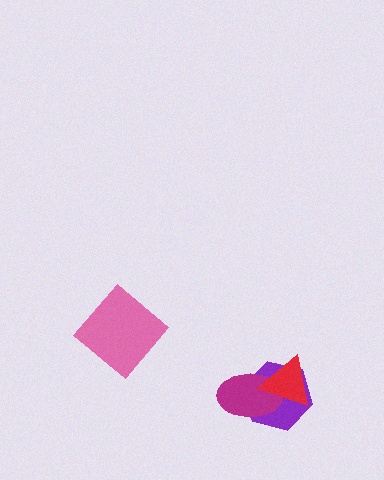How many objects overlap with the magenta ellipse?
2 objects overlap with the magenta ellipse.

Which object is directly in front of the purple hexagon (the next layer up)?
The magenta ellipse is directly in front of the purple hexagon.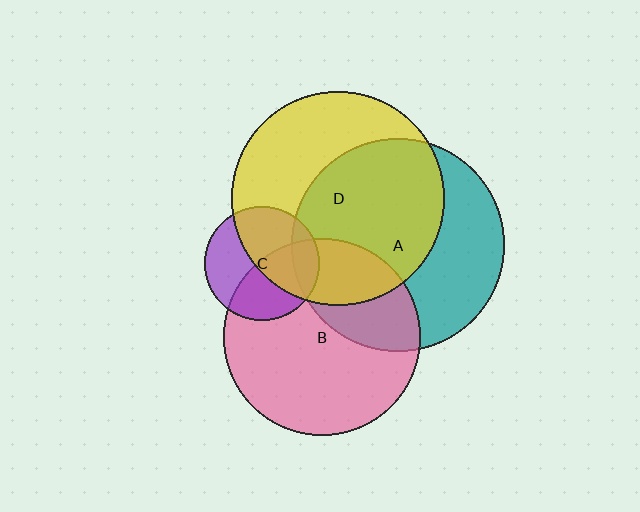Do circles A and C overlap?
Yes.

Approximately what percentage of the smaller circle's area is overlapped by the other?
Approximately 15%.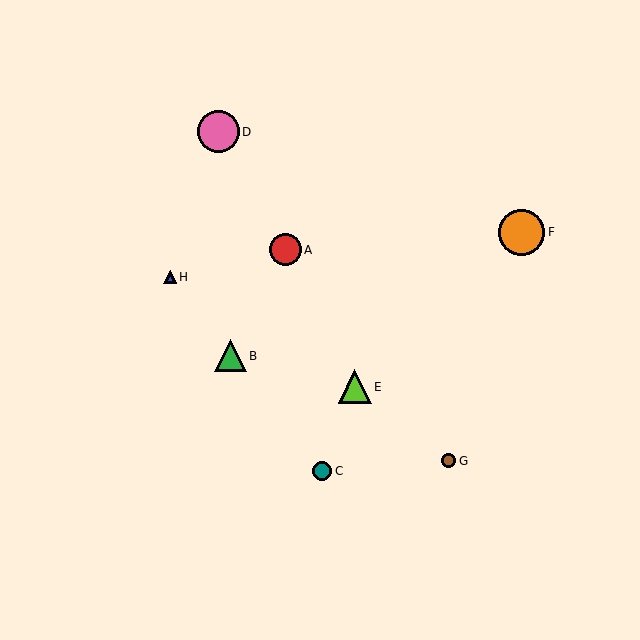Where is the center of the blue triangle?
The center of the blue triangle is at (170, 277).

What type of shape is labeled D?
Shape D is a pink circle.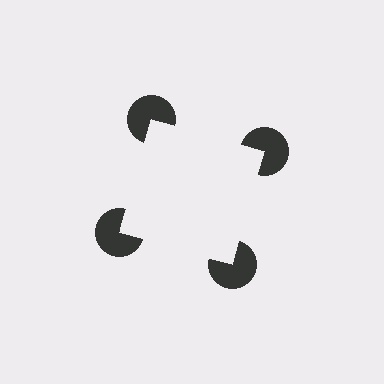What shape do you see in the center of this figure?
An illusory square — its edges are inferred from the aligned wedge cuts in the pac-man discs, not physically drawn.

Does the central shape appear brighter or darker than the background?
It typically appears slightly brighter than the background, even though no actual brightness change is drawn.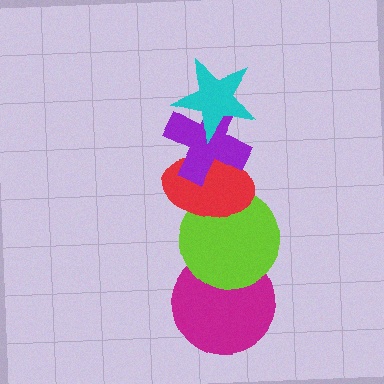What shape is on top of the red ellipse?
The purple cross is on top of the red ellipse.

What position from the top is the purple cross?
The purple cross is 2nd from the top.